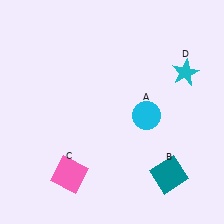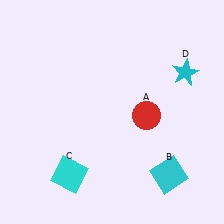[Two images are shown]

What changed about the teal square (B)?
In Image 1, B is teal. In Image 2, it changed to cyan.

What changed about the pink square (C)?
In Image 1, C is pink. In Image 2, it changed to cyan.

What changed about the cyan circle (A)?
In Image 1, A is cyan. In Image 2, it changed to red.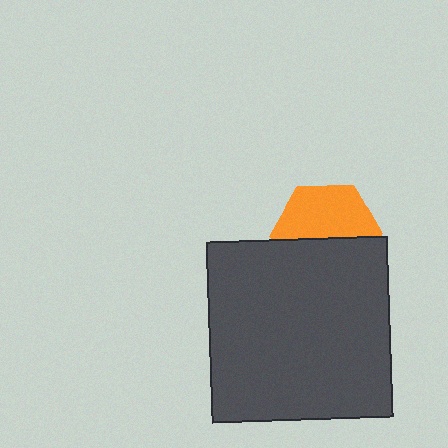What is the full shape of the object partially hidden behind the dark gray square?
The partially hidden object is an orange hexagon.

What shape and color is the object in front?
The object in front is a dark gray square.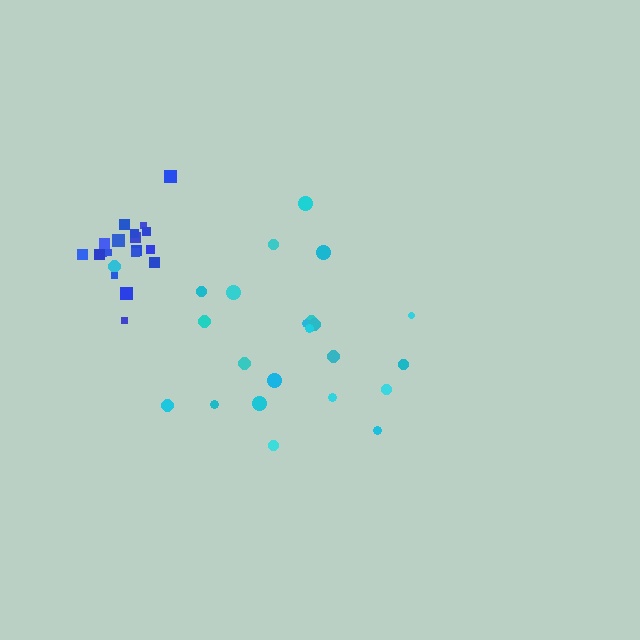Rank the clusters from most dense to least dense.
blue, cyan.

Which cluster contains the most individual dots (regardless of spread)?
Cyan (23).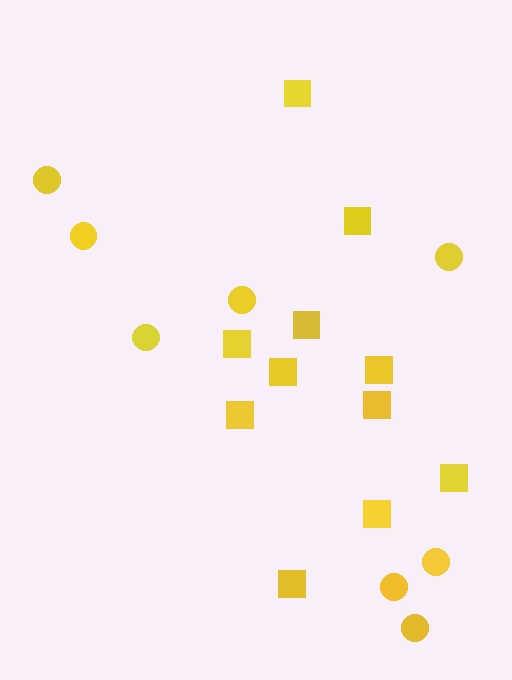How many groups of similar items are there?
There are 2 groups: one group of circles (8) and one group of squares (11).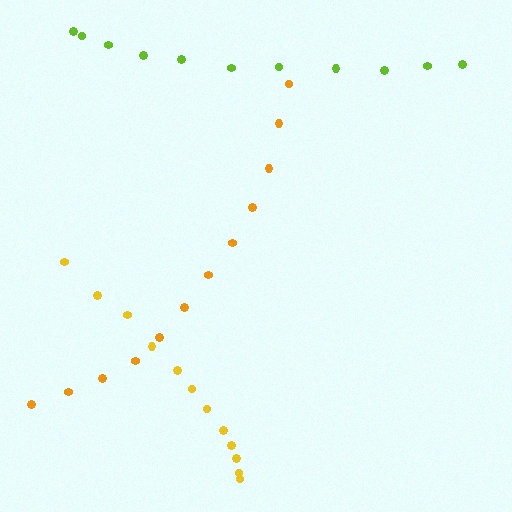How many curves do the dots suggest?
There are 3 distinct paths.